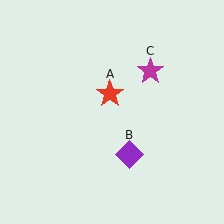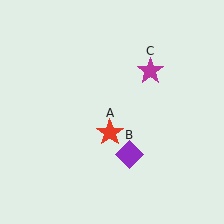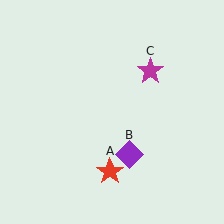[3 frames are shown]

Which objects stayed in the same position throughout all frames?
Purple diamond (object B) and magenta star (object C) remained stationary.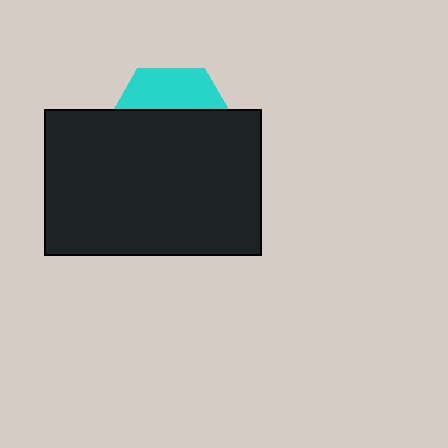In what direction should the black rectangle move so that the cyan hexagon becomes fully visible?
The black rectangle should move down. That is the shortest direction to clear the overlap and leave the cyan hexagon fully visible.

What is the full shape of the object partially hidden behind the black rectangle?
The partially hidden object is a cyan hexagon.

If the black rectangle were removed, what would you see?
You would see the complete cyan hexagon.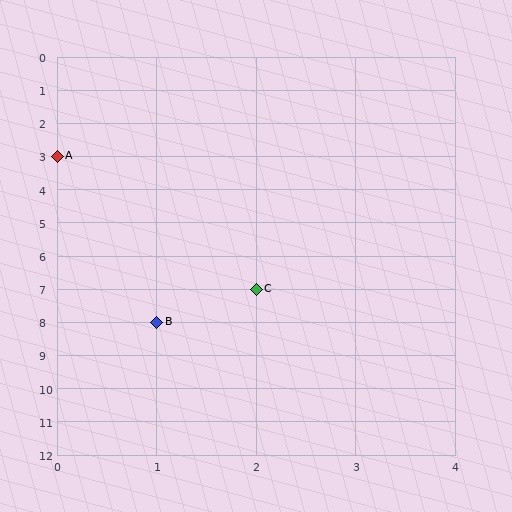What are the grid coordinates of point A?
Point A is at grid coordinates (0, 3).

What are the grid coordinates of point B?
Point B is at grid coordinates (1, 8).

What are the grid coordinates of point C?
Point C is at grid coordinates (2, 7).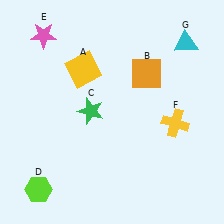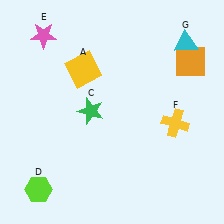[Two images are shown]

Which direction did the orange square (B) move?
The orange square (B) moved right.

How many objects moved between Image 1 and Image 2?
1 object moved between the two images.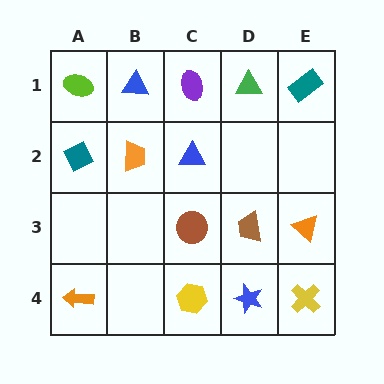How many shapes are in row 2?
3 shapes.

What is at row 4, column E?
A yellow cross.